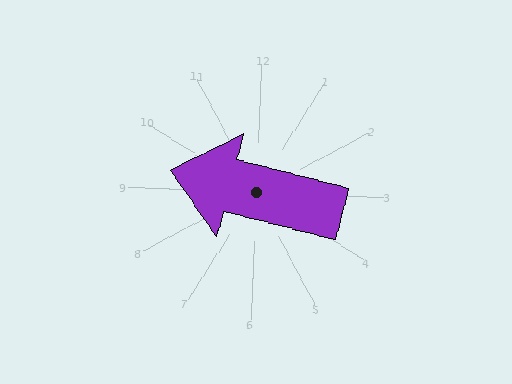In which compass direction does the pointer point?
West.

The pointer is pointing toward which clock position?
Roughly 9 o'clock.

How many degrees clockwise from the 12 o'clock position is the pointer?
Approximately 282 degrees.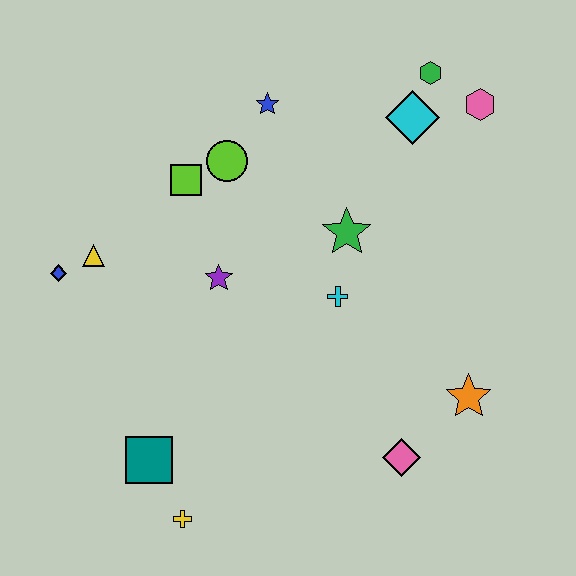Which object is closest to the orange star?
The pink diamond is closest to the orange star.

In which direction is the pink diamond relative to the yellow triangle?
The pink diamond is to the right of the yellow triangle.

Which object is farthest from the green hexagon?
The yellow cross is farthest from the green hexagon.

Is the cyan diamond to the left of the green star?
No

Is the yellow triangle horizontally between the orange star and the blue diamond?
Yes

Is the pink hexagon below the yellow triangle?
No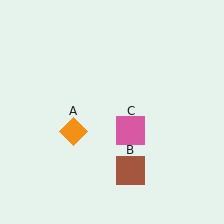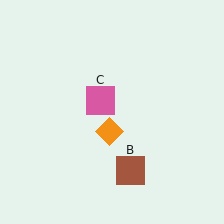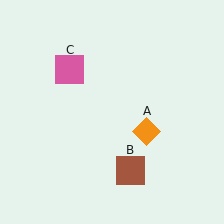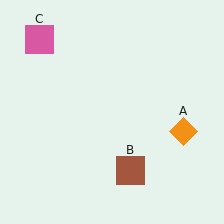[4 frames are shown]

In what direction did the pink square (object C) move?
The pink square (object C) moved up and to the left.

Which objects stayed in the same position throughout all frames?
Brown square (object B) remained stationary.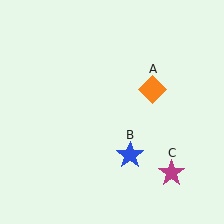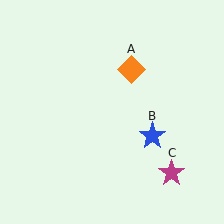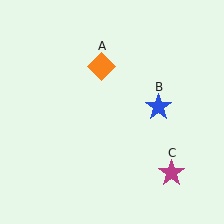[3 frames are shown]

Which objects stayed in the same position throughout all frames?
Magenta star (object C) remained stationary.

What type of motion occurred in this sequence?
The orange diamond (object A), blue star (object B) rotated counterclockwise around the center of the scene.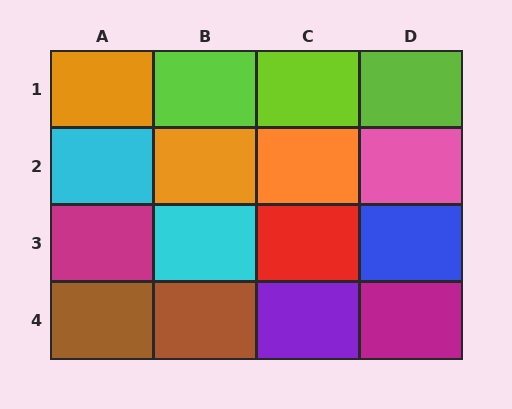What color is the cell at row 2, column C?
Orange.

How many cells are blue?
1 cell is blue.